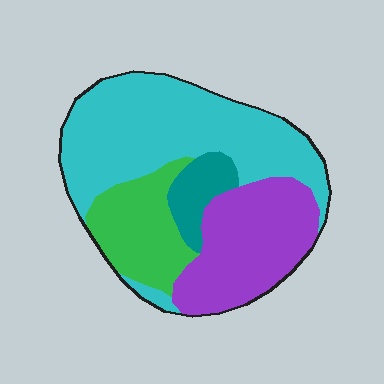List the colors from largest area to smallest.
From largest to smallest: cyan, purple, green, teal.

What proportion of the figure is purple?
Purple covers around 30% of the figure.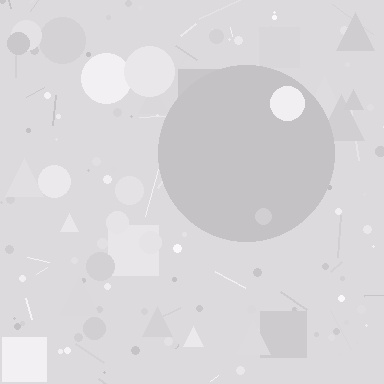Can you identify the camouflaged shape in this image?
The camouflaged shape is a circle.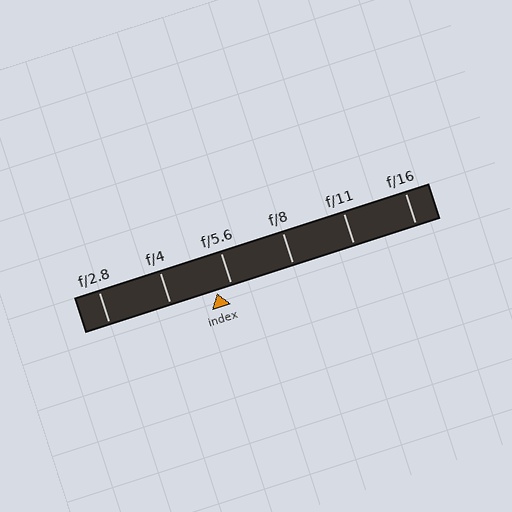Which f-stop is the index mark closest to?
The index mark is closest to f/5.6.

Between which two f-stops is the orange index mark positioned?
The index mark is between f/4 and f/5.6.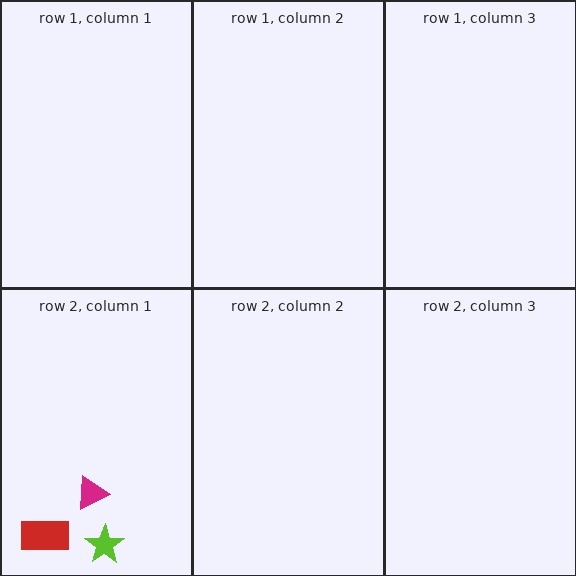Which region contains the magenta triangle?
The row 2, column 1 region.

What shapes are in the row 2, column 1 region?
The red rectangle, the magenta triangle, the lime star.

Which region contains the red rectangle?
The row 2, column 1 region.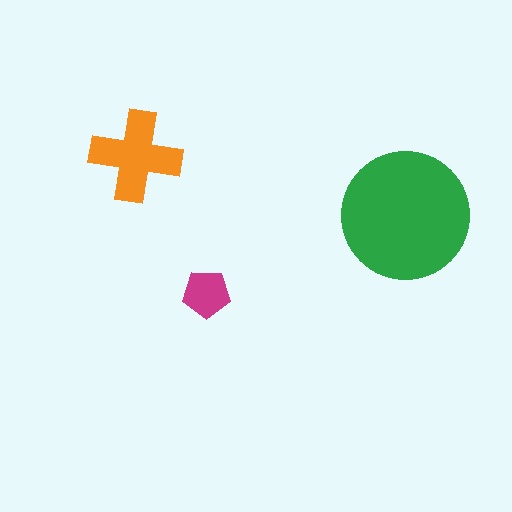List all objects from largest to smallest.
The green circle, the orange cross, the magenta pentagon.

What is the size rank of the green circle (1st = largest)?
1st.